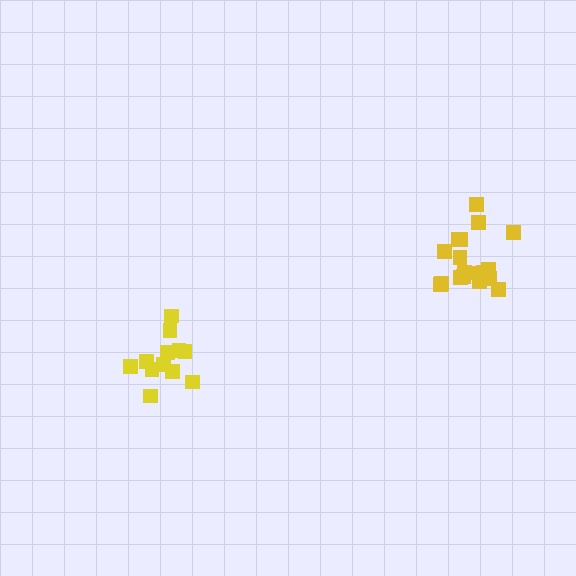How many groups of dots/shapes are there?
There are 2 groups.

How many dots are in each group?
Group 1: 12 dots, Group 2: 18 dots (30 total).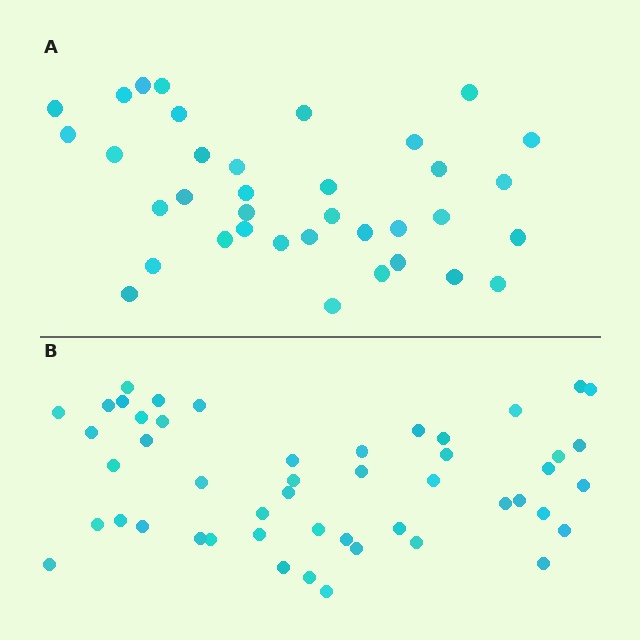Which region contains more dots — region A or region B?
Region B (the bottom region) has more dots.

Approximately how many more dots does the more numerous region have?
Region B has approximately 15 more dots than region A.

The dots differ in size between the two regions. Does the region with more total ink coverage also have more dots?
No. Region A has more total ink coverage because its dots are larger, but region B actually contains more individual dots. Total area can be misleading — the number of items is what matters here.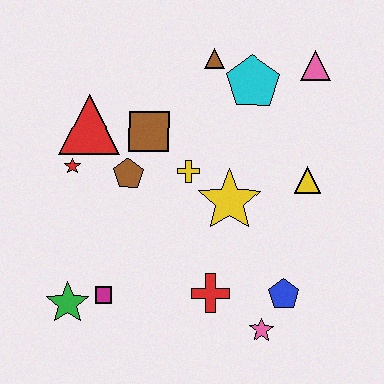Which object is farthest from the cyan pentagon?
The green star is farthest from the cyan pentagon.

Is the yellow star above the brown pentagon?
No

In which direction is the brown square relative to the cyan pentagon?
The brown square is to the left of the cyan pentagon.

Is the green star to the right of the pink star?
No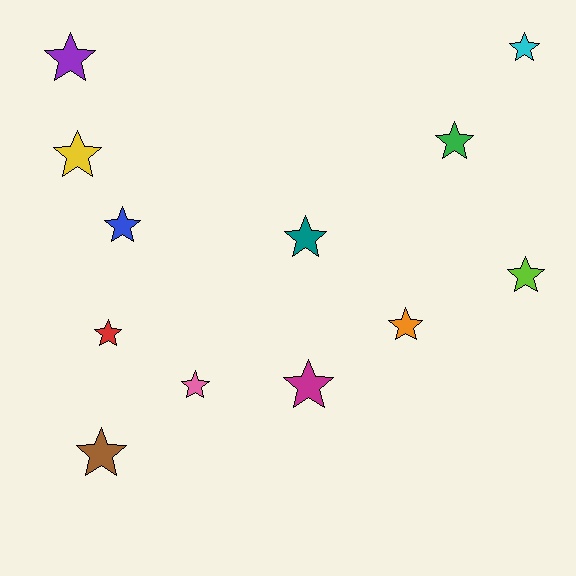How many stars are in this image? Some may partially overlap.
There are 12 stars.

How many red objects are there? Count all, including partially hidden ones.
There is 1 red object.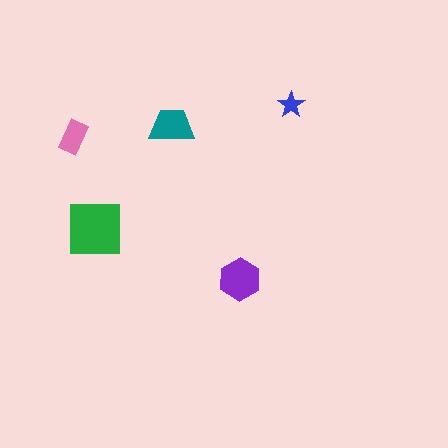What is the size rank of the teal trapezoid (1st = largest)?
3rd.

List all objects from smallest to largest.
The blue star, the pink rectangle, the teal trapezoid, the purple hexagon, the green square.